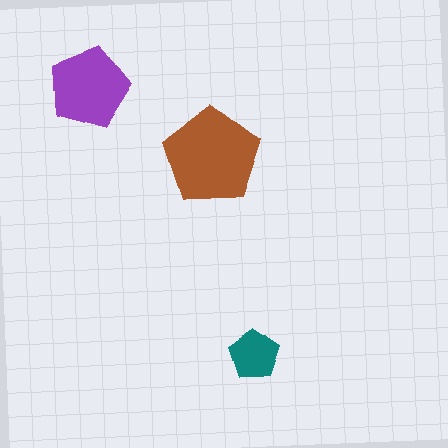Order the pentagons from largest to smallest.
the brown one, the purple one, the teal one.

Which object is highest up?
The purple pentagon is topmost.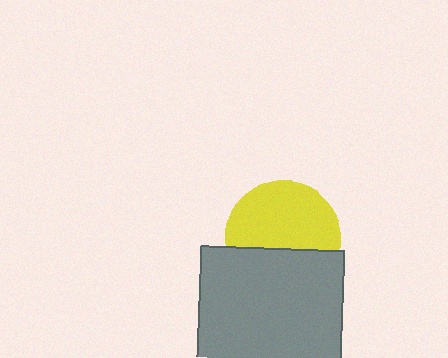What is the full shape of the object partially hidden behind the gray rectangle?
The partially hidden object is a yellow circle.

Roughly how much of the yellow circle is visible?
About half of it is visible (roughly 60%).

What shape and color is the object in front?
The object in front is a gray rectangle.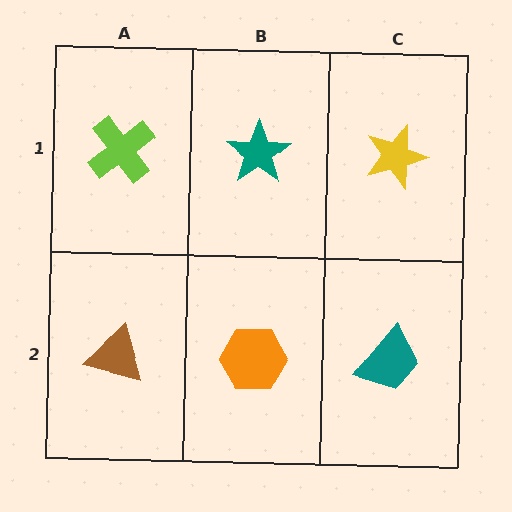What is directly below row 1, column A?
A brown triangle.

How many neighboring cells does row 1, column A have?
2.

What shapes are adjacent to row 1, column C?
A teal trapezoid (row 2, column C), a teal star (row 1, column B).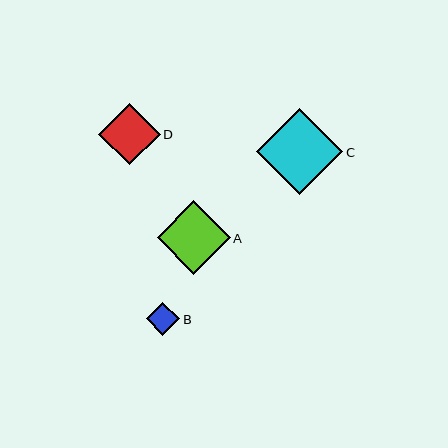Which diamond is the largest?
Diamond C is the largest with a size of approximately 86 pixels.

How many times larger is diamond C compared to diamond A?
Diamond C is approximately 1.2 times the size of diamond A.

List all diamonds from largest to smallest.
From largest to smallest: C, A, D, B.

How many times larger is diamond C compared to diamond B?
Diamond C is approximately 2.6 times the size of diamond B.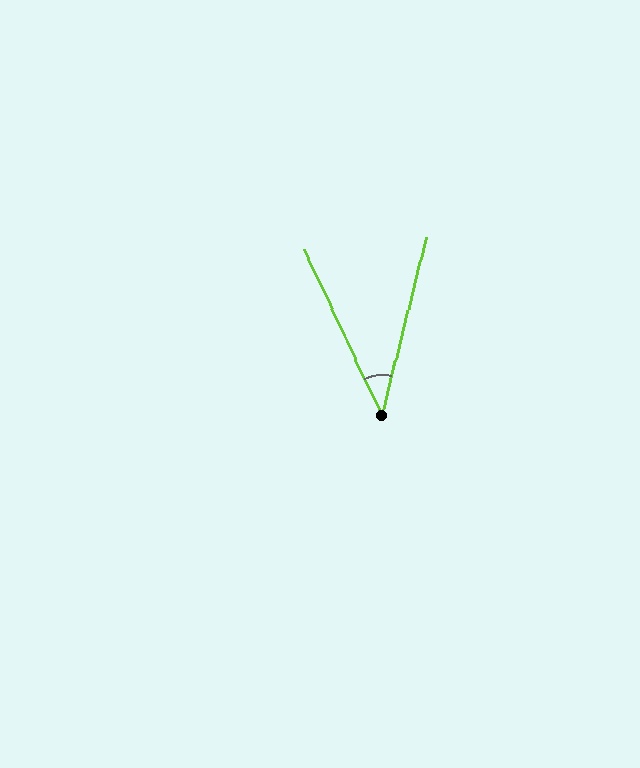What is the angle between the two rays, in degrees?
Approximately 39 degrees.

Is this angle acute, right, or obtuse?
It is acute.